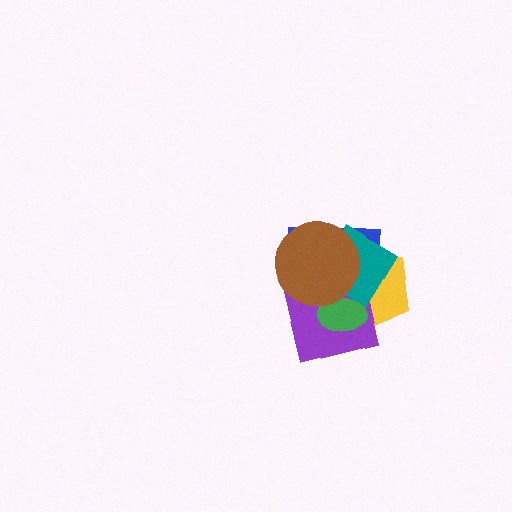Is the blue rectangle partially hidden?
Yes, it is partially covered by another shape.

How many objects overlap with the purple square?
5 objects overlap with the purple square.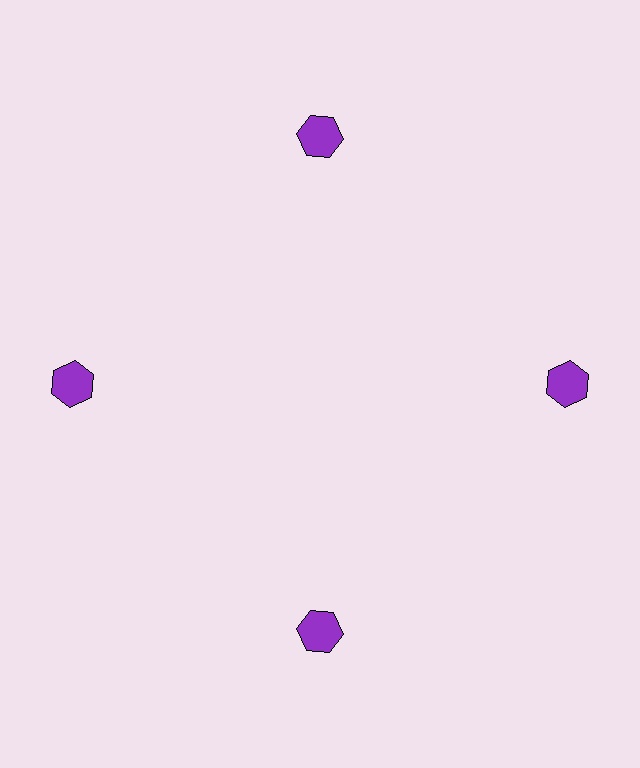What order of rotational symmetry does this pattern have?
This pattern has 4-fold rotational symmetry.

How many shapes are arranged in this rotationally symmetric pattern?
There are 4 shapes, arranged in 4 groups of 1.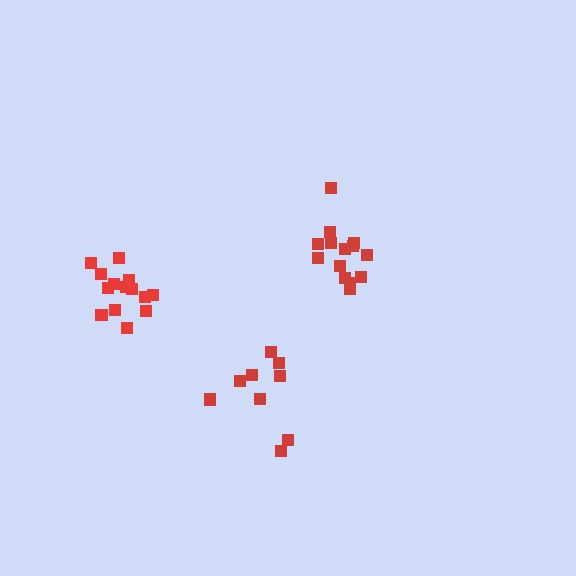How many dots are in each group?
Group 1: 9 dots, Group 2: 14 dots, Group 3: 15 dots (38 total).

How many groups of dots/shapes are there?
There are 3 groups.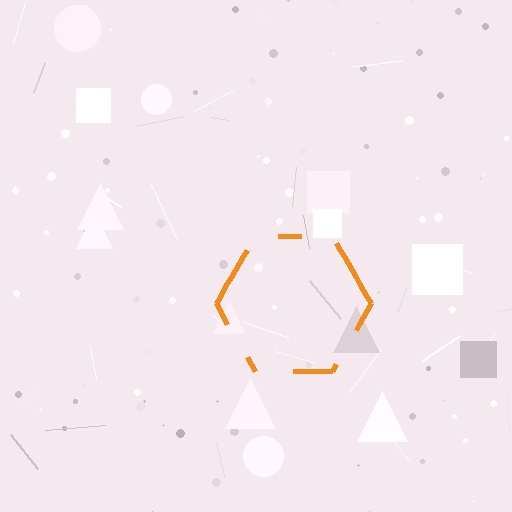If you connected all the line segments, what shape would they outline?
They would outline a hexagon.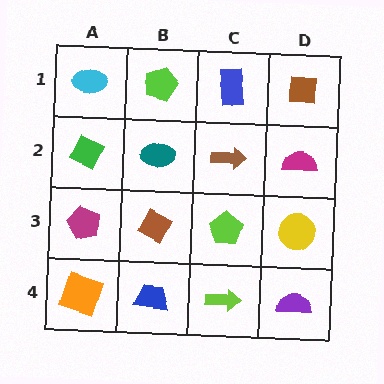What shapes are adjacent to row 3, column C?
A brown arrow (row 2, column C), a lime arrow (row 4, column C), a brown diamond (row 3, column B), a yellow circle (row 3, column D).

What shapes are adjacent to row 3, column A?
A green diamond (row 2, column A), an orange square (row 4, column A), a brown diamond (row 3, column B).